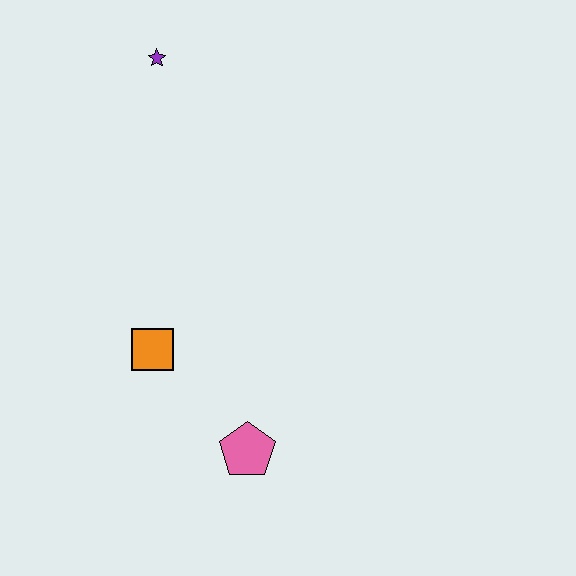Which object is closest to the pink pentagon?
The orange square is closest to the pink pentagon.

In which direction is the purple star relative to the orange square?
The purple star is above the orange square.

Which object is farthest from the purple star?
The pink pentagon is farthest from the purple star.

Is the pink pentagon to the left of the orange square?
No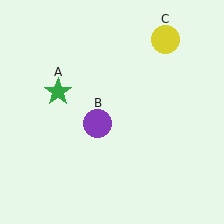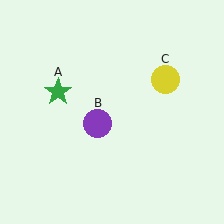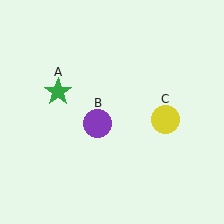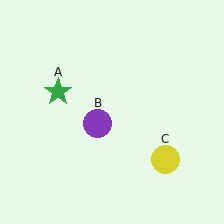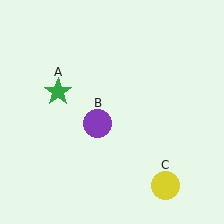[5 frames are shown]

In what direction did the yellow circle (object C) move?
The yellow circle (object C) moved down.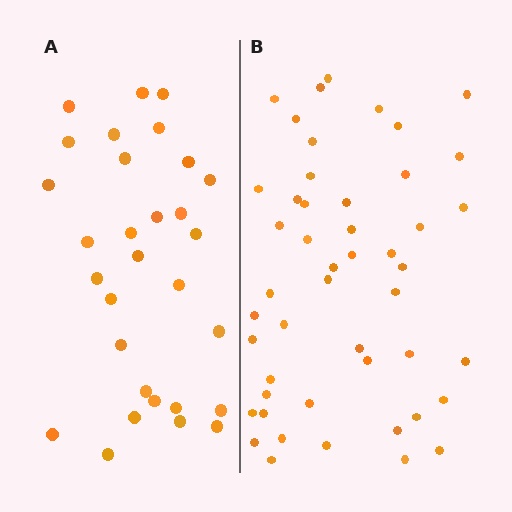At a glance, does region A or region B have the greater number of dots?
Region B (the right region) has more dots.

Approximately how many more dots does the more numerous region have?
Region B has approximately 20 more dots than region A.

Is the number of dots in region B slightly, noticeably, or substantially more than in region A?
Region B has substantially more. The ratio is roughly 1.6 to 1.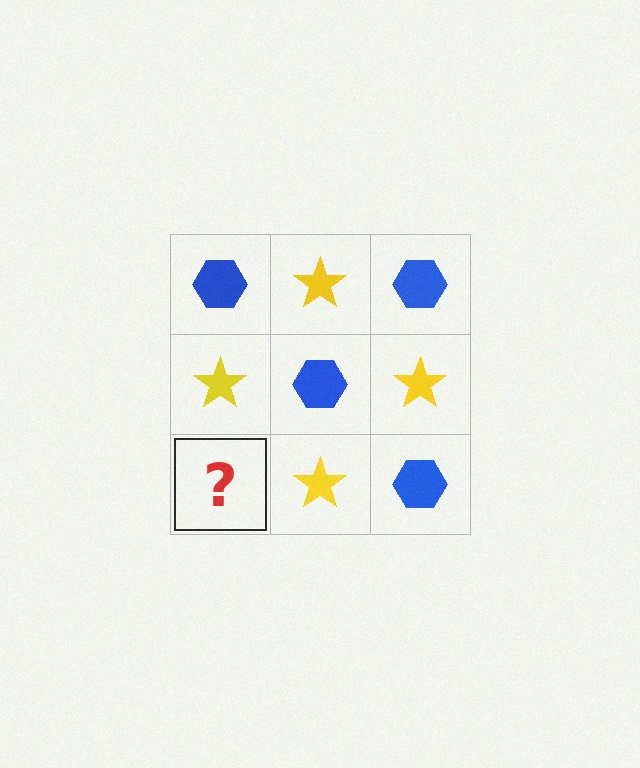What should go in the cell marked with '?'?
The missing cell should contain a blue hexagon.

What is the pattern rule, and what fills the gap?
The rule is that it alternates blue hexagon and yellow star in a checkerboard pattern. The gap should be filled with a blue hexagon.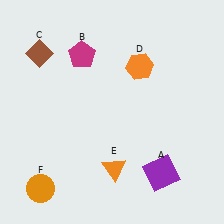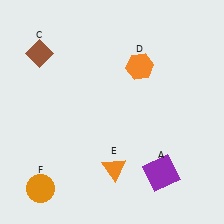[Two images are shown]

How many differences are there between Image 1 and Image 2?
There is 1 difference between the two images.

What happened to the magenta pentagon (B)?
The magenta pentagon (B) was removed in Image 2. It was in the top-left area of Image 1.